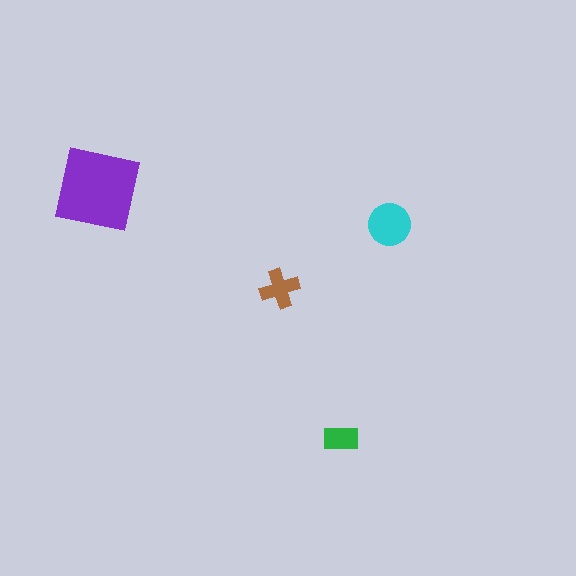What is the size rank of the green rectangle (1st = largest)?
4th.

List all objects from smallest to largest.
The green rectangle, the brown cross, the cyan circle, the purple square.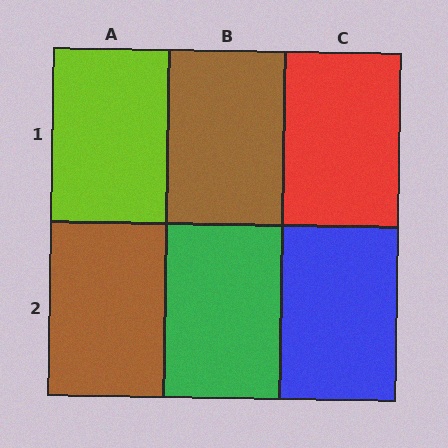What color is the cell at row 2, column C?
Blue.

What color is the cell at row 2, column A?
Brown.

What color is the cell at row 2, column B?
Green.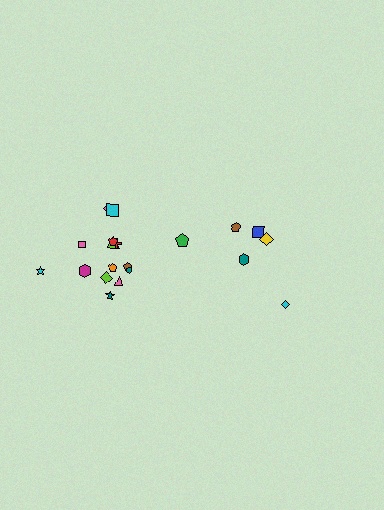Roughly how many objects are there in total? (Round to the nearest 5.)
Roughly 20 objects in total.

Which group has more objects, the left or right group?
The left group.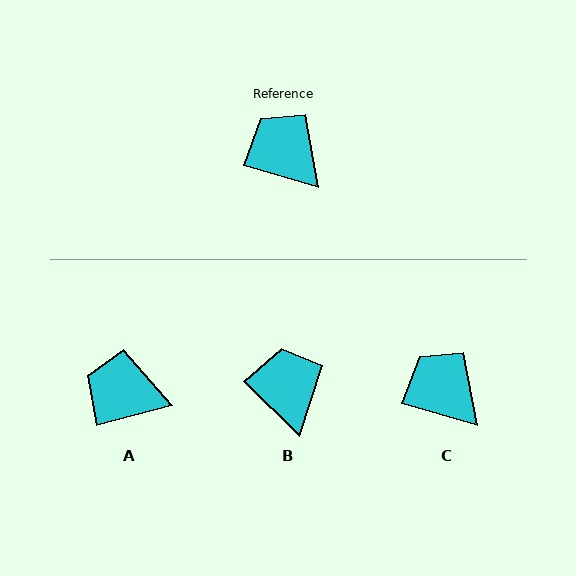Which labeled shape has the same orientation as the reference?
C.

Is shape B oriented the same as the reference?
No, it is off by about 29 degrees.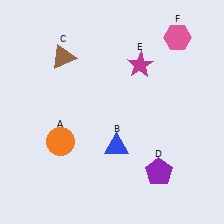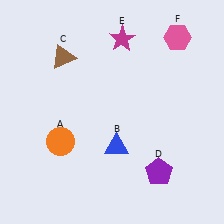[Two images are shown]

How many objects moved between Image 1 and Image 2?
1 object moved between the two images.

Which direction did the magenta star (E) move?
The magenta star (E) moved up.